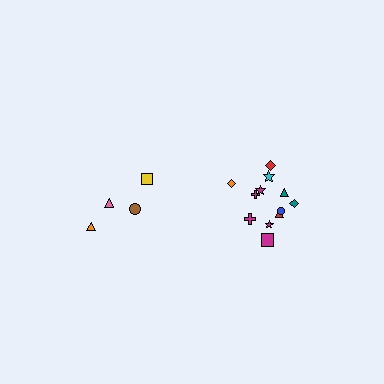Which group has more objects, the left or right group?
The right group.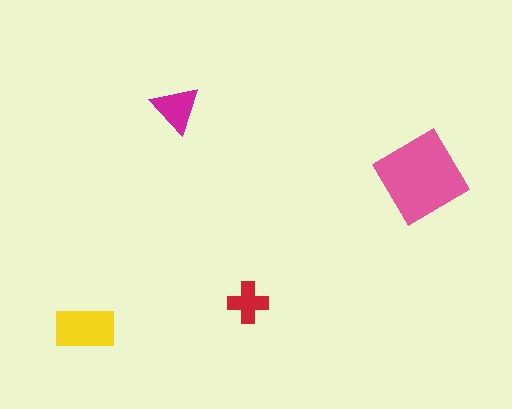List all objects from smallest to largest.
The red cross, the magenta triangle, the yellow rectangle, the pink diamond.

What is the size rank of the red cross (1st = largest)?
4th.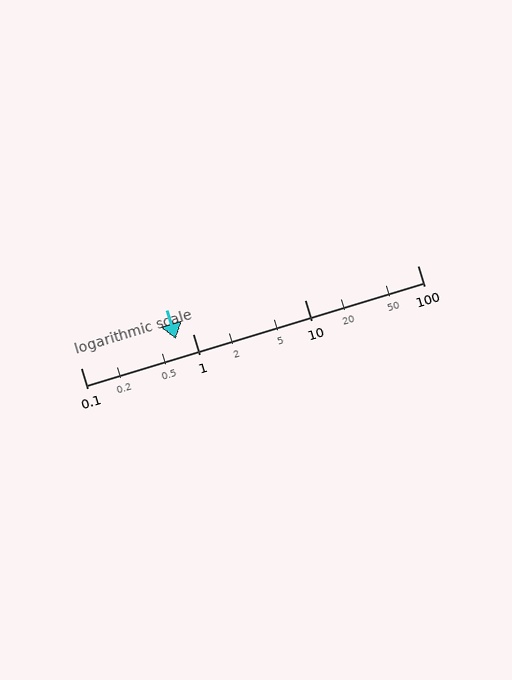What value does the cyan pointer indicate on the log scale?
The pointer indicates approximately 0.7.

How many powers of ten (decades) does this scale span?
The scale spans 3 decades, from 0.1 to 100.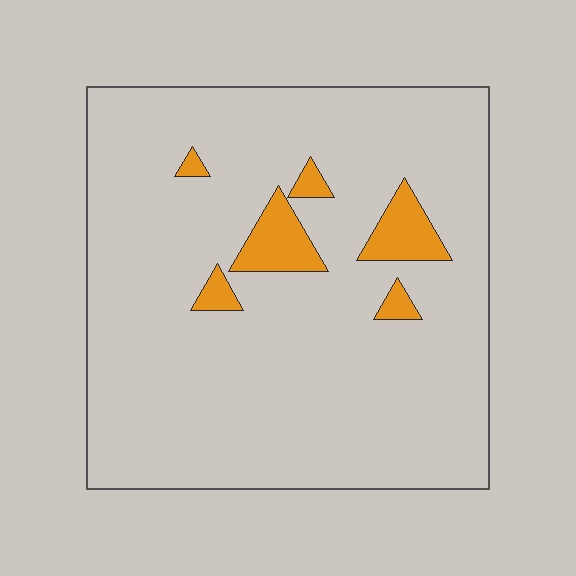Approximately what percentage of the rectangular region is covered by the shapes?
Approximately 10%.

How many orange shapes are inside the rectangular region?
6.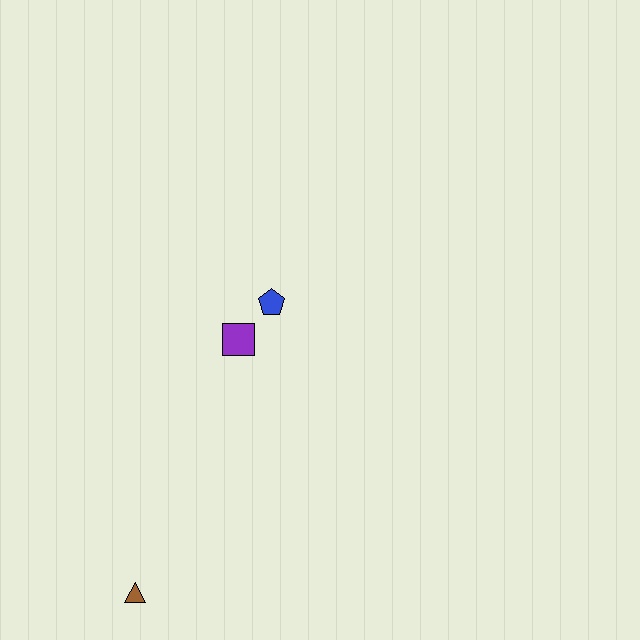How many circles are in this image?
There are no circles.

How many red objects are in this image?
There are no red objects.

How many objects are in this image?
There are 3 objects.